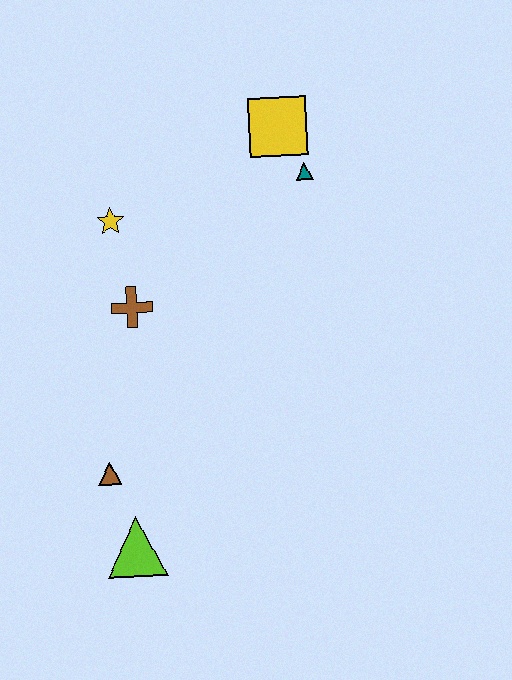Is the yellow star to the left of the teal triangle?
Yes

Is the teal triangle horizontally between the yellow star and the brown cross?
No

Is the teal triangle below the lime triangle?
No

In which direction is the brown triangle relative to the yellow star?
The brown triangle is below the yellow star.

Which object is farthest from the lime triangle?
The yellow square is farthest from the lime triangle.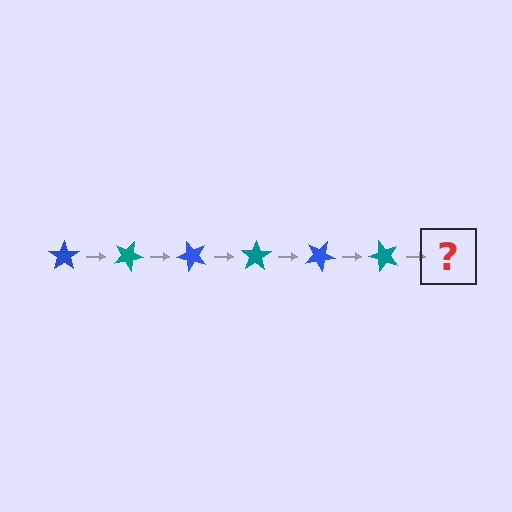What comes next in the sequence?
The next element should be a blue star, rotated 150 degrees from the start.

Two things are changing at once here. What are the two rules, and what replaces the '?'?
The two rules are that it rotates 25 degrees each step and the color cycles through blue and teal. The '?' should be a blue star, rotated 150 degrees from the start.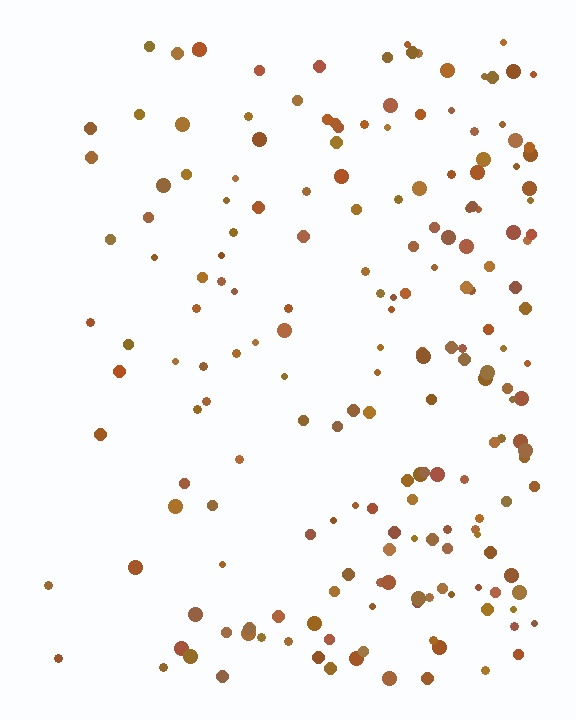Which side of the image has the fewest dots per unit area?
The left.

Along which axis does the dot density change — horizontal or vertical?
Horizontal.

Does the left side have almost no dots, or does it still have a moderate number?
Still a moderate number, just noticeably fewer than the right.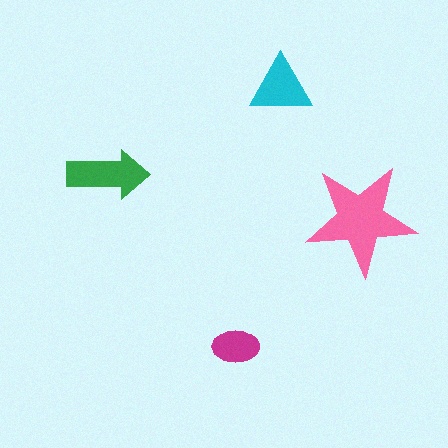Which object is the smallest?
The magenta ellipse.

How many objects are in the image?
There are 4 objects in the image.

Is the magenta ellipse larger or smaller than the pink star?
Smaller.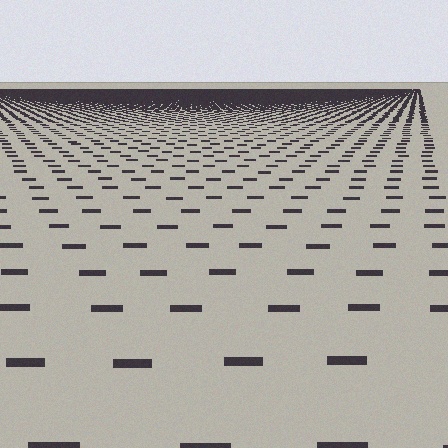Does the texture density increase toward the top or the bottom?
Density increases toward the top.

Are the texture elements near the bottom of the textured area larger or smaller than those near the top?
Larger. Near the bottom, elements are closer to the viewer and appear at a bigger on-screen size.